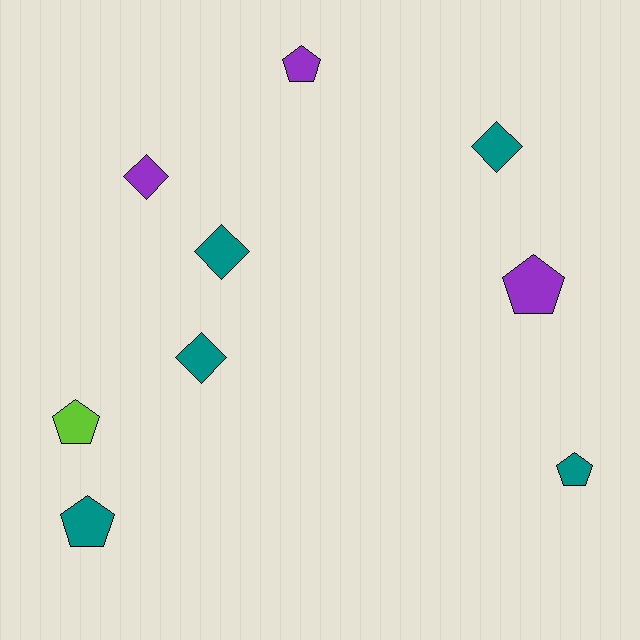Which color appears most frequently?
Teal, with 5 objects.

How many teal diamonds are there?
There are 3 teal diamonds.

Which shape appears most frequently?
Pentagon, with 5 objects.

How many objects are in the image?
There are 9 objects.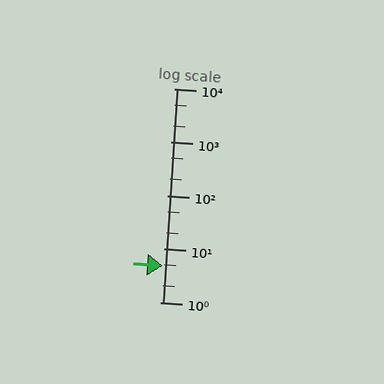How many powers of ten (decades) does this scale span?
The scale spans 4 decades, from 1 to 10000.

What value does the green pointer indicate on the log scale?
The pointer indicates approximately 4.8.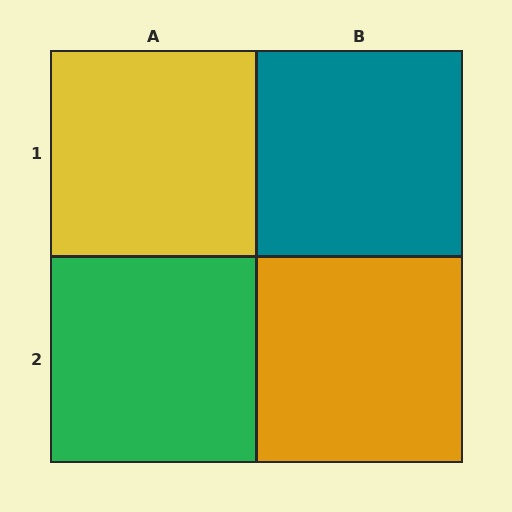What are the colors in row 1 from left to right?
Yellow, teal.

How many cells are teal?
1 cell is teal.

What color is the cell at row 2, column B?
Orange.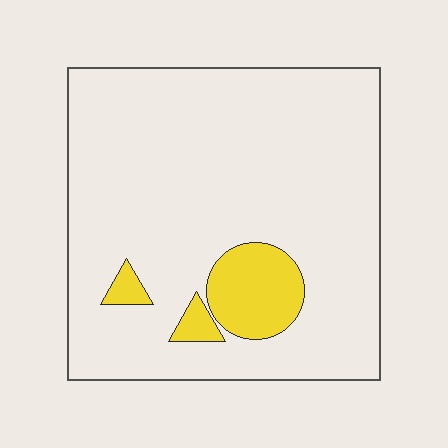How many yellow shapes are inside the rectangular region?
3.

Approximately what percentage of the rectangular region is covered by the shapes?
Approximately 10%.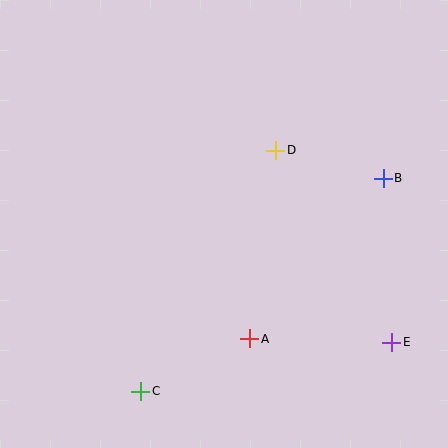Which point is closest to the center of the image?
Point D at (276, 150) is closest to the center.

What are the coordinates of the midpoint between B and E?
The midpoint between B and E is at (388, 260).